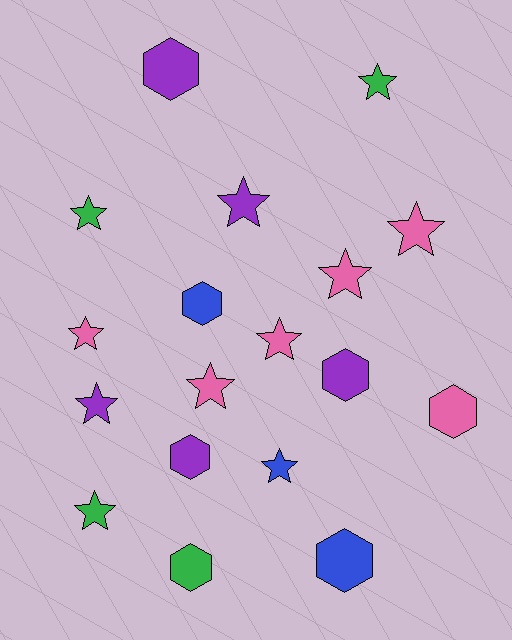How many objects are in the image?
There are 18 objects.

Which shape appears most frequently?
Star, with 11 objects.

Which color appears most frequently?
Pink, with 6 objects.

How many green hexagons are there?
There is 1 green hexagon.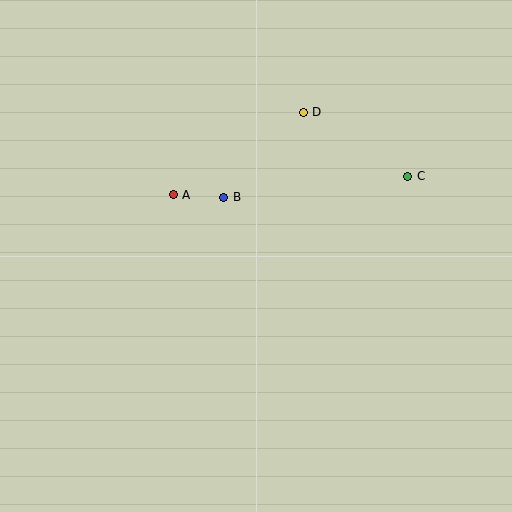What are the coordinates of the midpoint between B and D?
The midpoint between B and D is at (263, 155).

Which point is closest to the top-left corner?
Point A is closest to the top-left corner.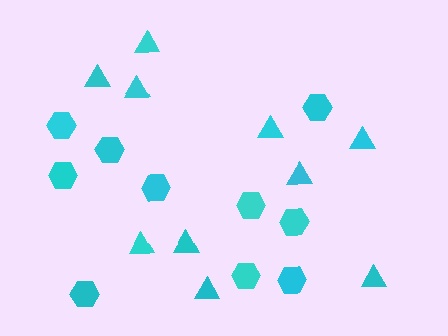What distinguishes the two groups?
There are 2 groups: one group of triangles (10) and one group of hexagons (10).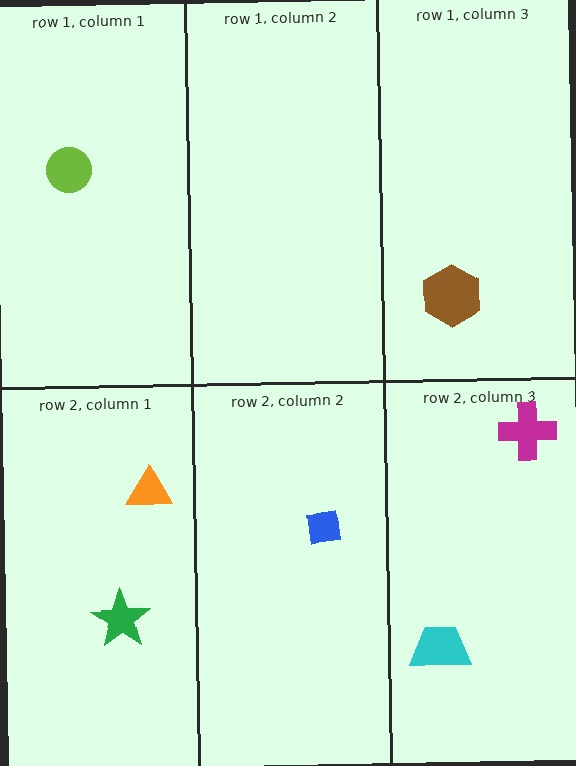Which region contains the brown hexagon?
The row 1, column 3 region.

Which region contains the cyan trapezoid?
The row 2, column 3 region.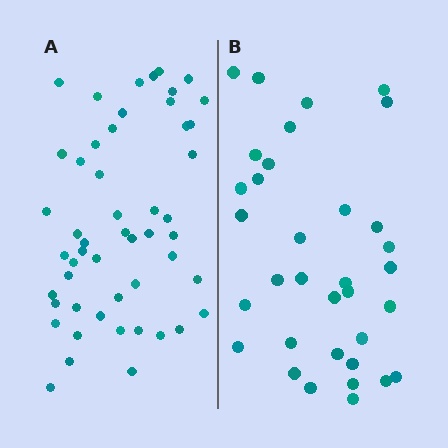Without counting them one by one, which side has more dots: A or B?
Region A (the left region) has more dots.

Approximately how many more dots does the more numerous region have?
Region A has approximately 15 more dots than region B.